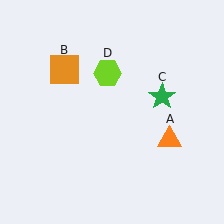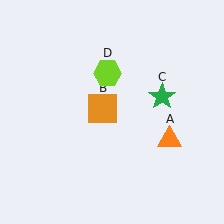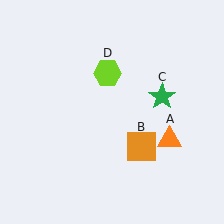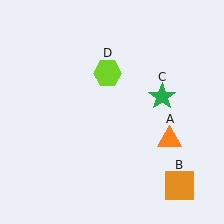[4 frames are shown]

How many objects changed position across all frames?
1 object changed position: orange square (object B).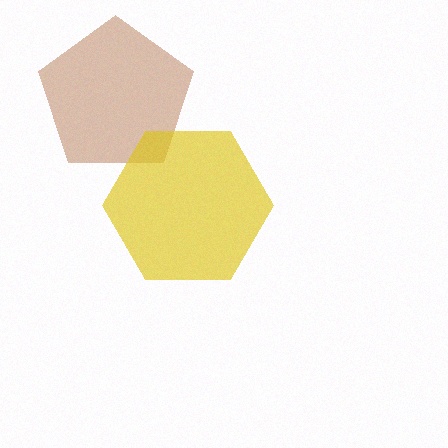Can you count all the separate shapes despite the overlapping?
Yes, there are 2 separate shapes.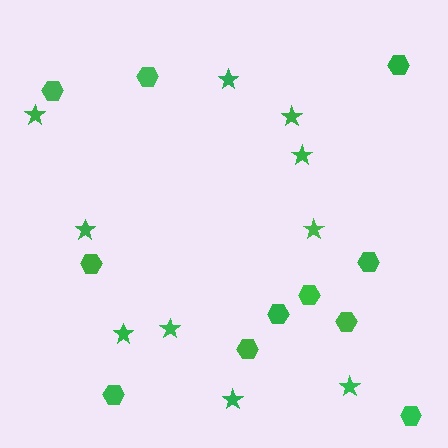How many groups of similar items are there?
There are 2 groups: one group of stars (10) and one group of hexagons (11).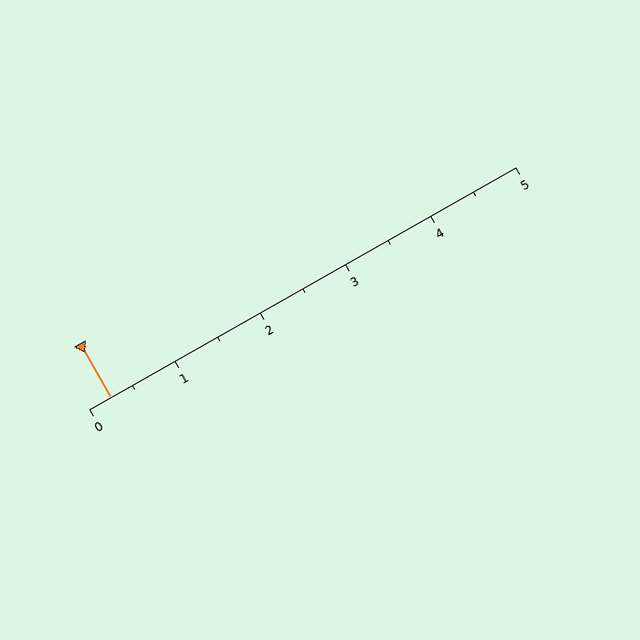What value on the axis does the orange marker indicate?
The marker indicates approximately 0.2.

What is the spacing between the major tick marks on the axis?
The major ticks are spaced 1 apart.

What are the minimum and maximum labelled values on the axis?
The axis runs from 0 to 5.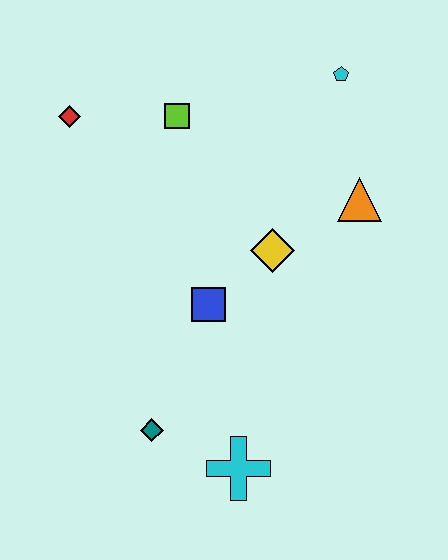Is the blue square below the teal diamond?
No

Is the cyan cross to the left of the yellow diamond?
Yes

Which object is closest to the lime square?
The red diamond is closest to the lime square.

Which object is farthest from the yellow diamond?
The red diamond is farthest from the yellow diamond.